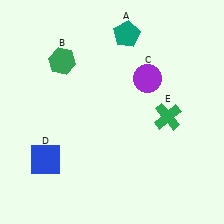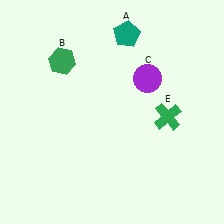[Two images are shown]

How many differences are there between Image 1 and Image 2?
There is 1 difference between the two images.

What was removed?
The blue square (D) was removed in Image 2.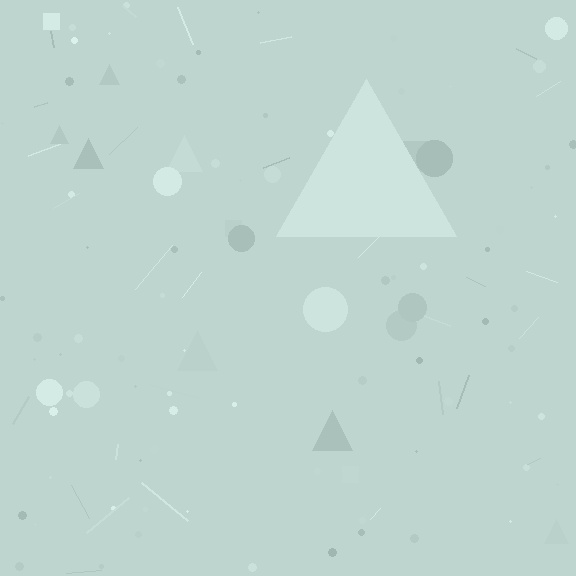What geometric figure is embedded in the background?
A triangle is embedded in the background.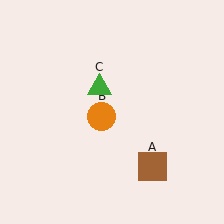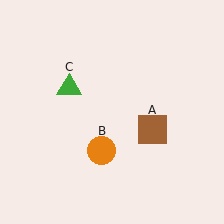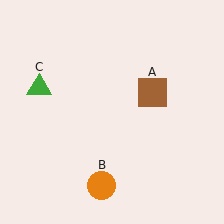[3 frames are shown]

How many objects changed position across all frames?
3 objects changed position: brown square (object A), orange circle (object B), green triangle (object C).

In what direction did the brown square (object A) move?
The brown square (object A) moved up.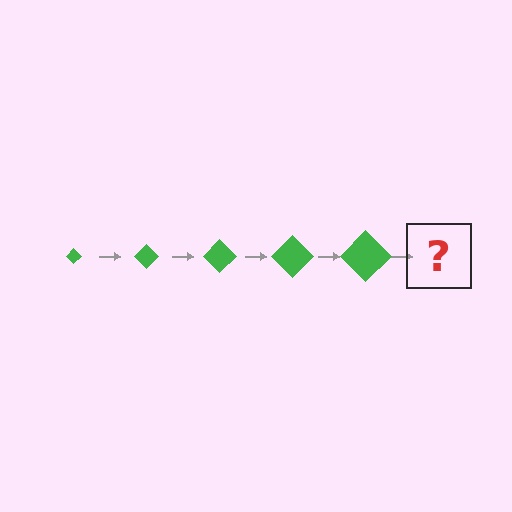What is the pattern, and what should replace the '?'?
The pattern is that the diamond gets progressively larger each step. The '?' should be a green diamond, larger than the previous one.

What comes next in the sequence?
The next element should be a green diamond, larger than the previous one.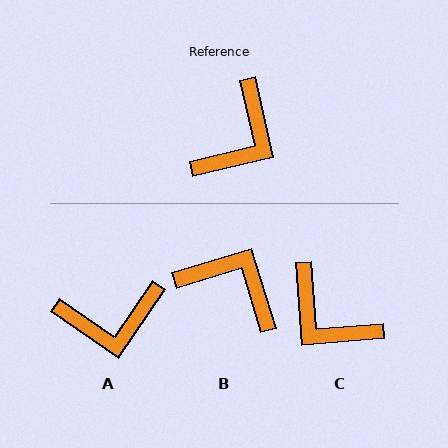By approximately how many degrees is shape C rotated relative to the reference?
Approximately 99 degrees clockwise.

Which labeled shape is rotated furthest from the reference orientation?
C, about 99 degrees away.